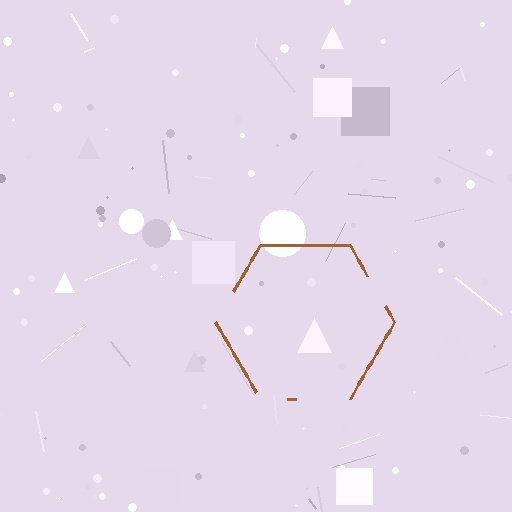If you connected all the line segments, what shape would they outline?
They would outline a hexagon.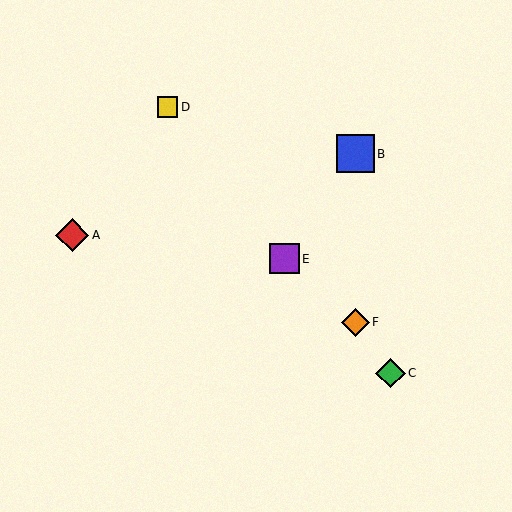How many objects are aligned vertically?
2 objects (B, F) are aligned vertically.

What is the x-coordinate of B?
Object B is at x≈355.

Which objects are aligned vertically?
Objects B, F are aligned vertically.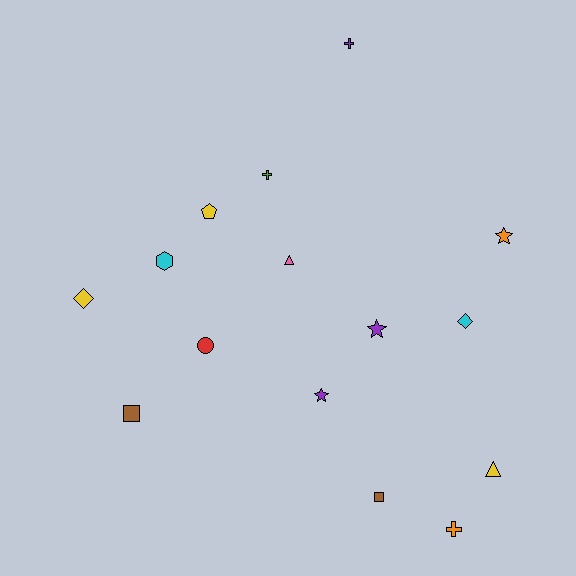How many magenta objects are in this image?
There are no magenta objects.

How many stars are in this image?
There are 3 stars.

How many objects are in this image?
There are 15 objects.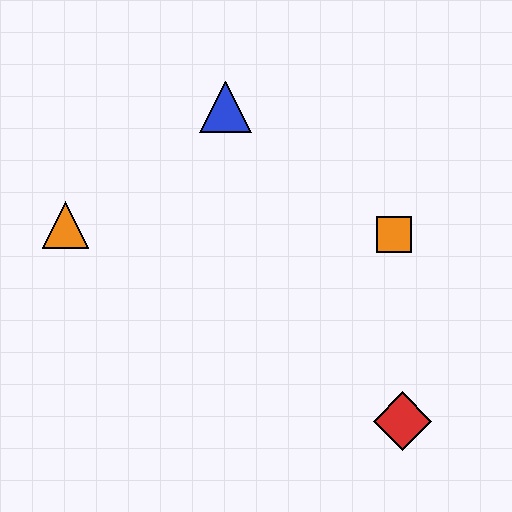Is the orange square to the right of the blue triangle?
Yes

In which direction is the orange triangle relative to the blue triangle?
The orange triangle is to the left of the blue triangle.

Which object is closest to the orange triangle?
The blue triangle is closest to the orange triangle.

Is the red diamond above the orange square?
No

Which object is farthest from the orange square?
The orange triangle is farthest from the orange square.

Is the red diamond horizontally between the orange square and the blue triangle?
No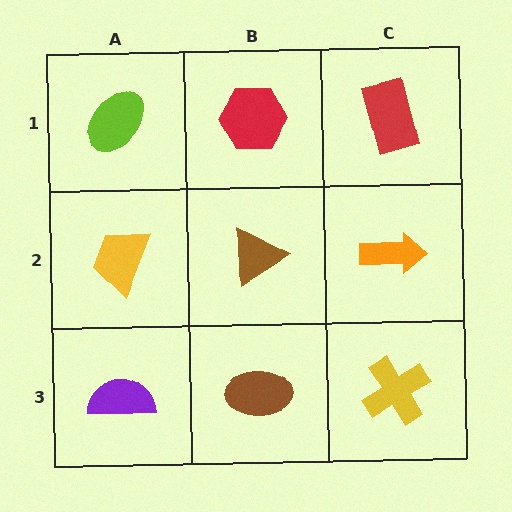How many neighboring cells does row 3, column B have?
3.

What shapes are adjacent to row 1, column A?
A yellow trapezoid (row 2, column A), a red hexagon (row 1, column B).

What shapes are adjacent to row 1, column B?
A brown triangle (row 2, column B), a lime ellipse (row 1, column A), a red rectangle (row 1, column C).